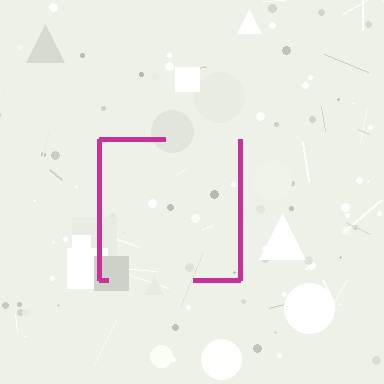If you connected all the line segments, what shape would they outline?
They would outline a square.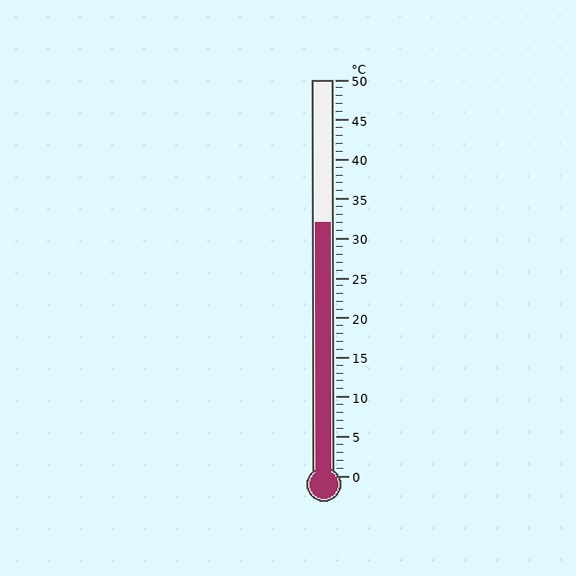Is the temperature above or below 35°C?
The temperature is below 35°C.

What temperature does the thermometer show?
The thermometer shows approximately 32°C.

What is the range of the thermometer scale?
The thermometer scale ranges from 0°C to 50°C.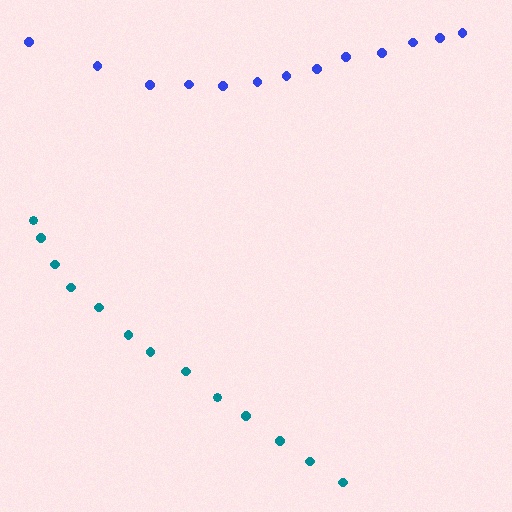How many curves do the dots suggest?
There are 2 distinct paths.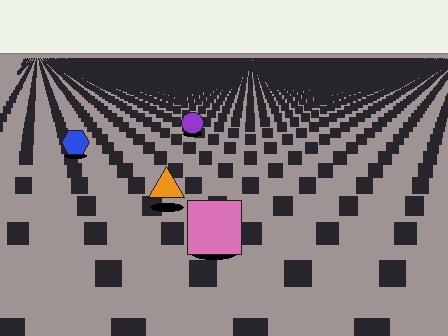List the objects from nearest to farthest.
From nearest to farthest: the pink square, the orange triangle, the blue hexagon, the purple circle.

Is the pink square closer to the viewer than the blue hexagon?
Yes. The pink square is closer — you can tell from the texture gradient: the ground texture is coarser near it.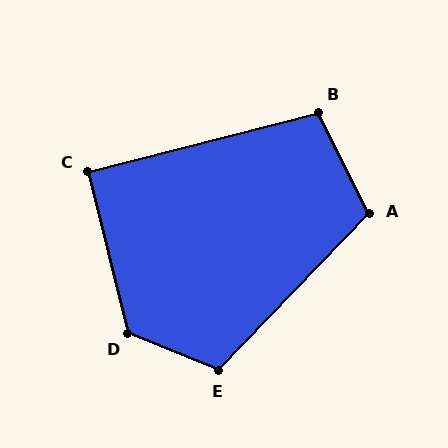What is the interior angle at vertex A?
Approximately 109 degrees (obtuse).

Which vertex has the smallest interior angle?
C, at approximately 91 degrees.